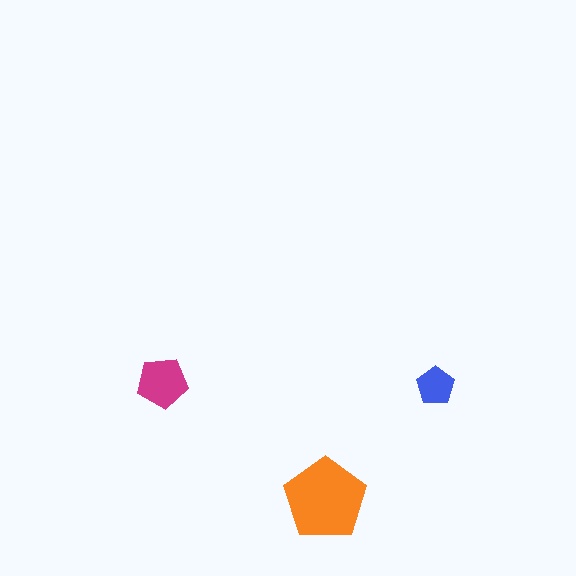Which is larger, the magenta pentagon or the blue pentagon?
The magenta one.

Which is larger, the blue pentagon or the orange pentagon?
The orange one.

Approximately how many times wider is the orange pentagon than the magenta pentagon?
About 1.5 times wider.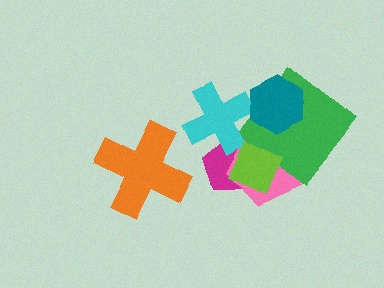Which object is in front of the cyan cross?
The teal hexagon is in front of the cyan cross.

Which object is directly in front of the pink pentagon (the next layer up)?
The green diamond is directly in front of the pink pentagon.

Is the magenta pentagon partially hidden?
Yes, it is partially covered by another shape.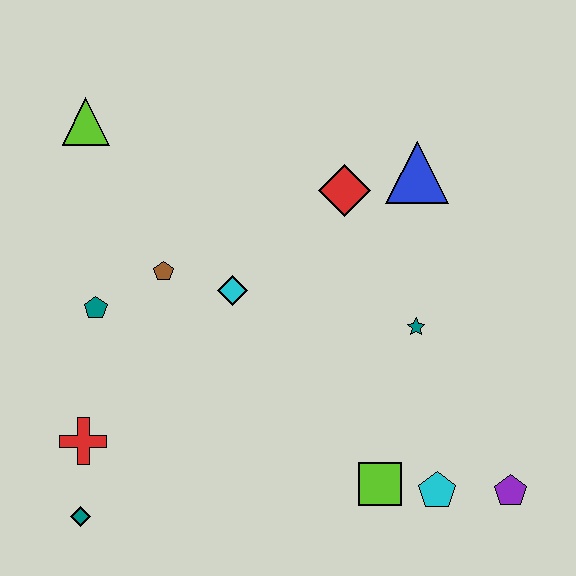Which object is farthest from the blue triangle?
The teal diamond is farthest from the blue triangle.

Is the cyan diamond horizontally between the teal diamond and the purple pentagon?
Yes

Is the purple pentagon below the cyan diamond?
Yes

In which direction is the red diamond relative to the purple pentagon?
The red diamond is above the purple pentagon.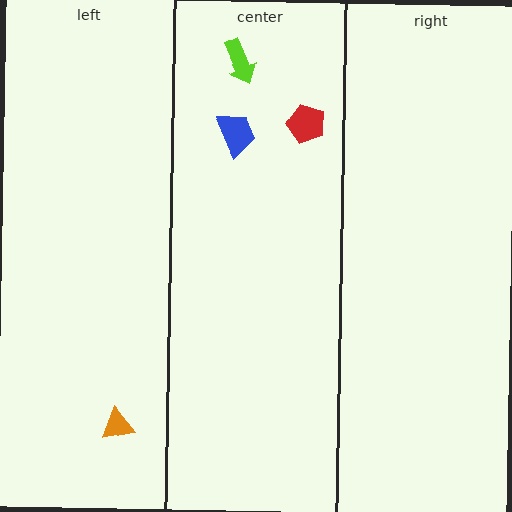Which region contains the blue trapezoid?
The center region.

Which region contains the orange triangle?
The left region.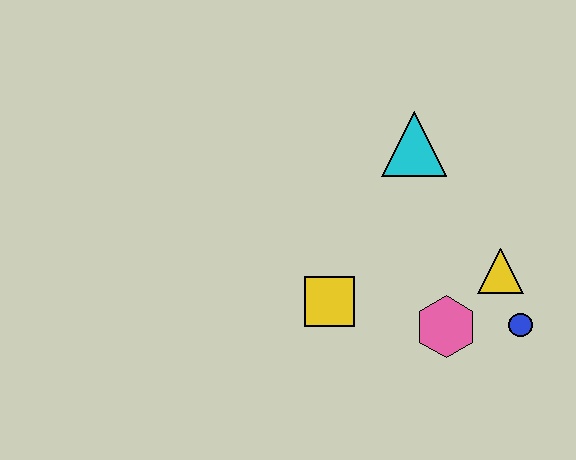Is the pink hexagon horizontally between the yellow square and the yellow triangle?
Yes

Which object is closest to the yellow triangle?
The blue circle is closest to the yellow triangle.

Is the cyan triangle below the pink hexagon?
No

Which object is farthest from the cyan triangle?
The blue circle is farthest from the cyan triangle.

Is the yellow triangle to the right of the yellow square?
Yes